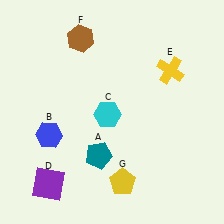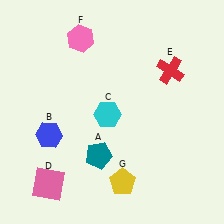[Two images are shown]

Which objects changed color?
D changed from purple to pink. E changed from yellow to red. F changed from brown to pink.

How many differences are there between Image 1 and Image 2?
There are 3 differences between the two images.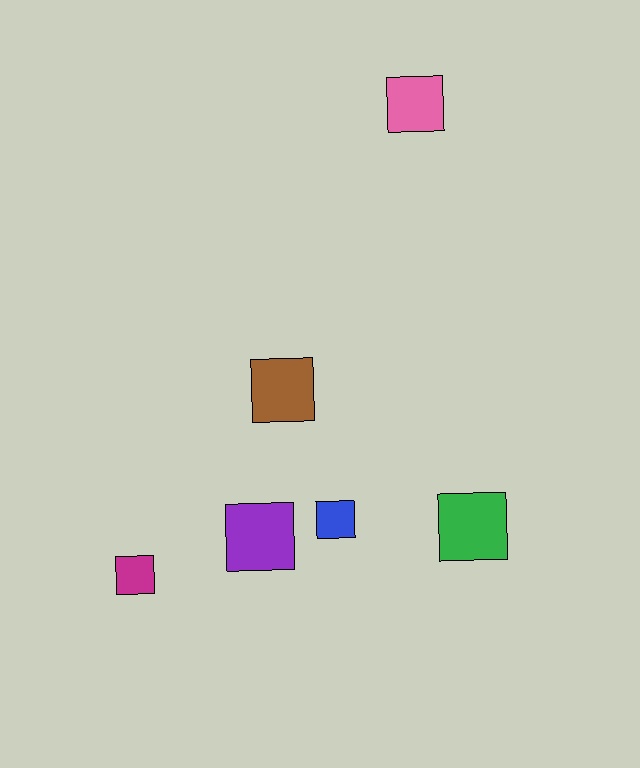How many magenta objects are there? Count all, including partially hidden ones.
There is 1 magenta object.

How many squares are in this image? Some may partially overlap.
There are 6 squares.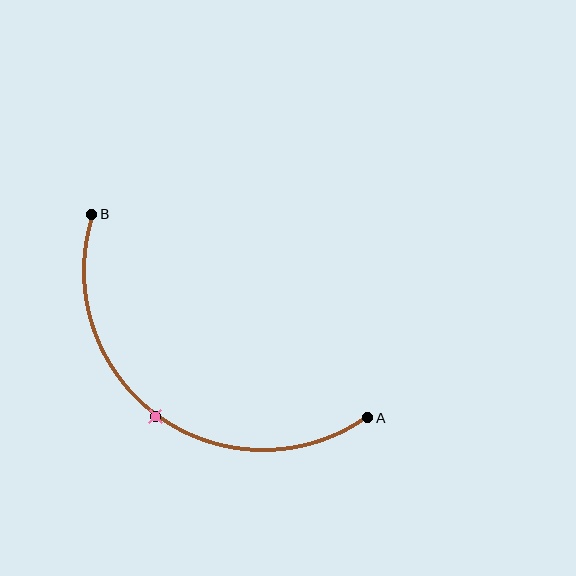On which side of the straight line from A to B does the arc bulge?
The arc bulges below and to the left of the straight line connecting A and B.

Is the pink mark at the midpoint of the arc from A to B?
Yes. The pink mark lies on the arc at equal arc-length from both A and B — it is the arc midpoint.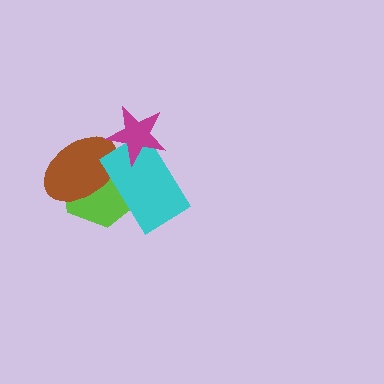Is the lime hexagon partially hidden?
Yes, it is partially covered by another shape.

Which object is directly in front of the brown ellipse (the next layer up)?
The cyan rectangle is directly in front of the brown ellipse.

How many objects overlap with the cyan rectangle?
3 objects overlap with the cyan rectangle.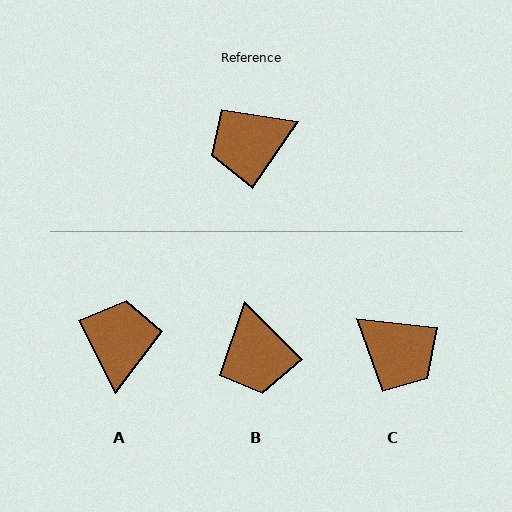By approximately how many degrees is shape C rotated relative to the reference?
Approximately 118 degrees counter-clockwise.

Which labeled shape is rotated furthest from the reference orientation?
A, about 119 degrees away.